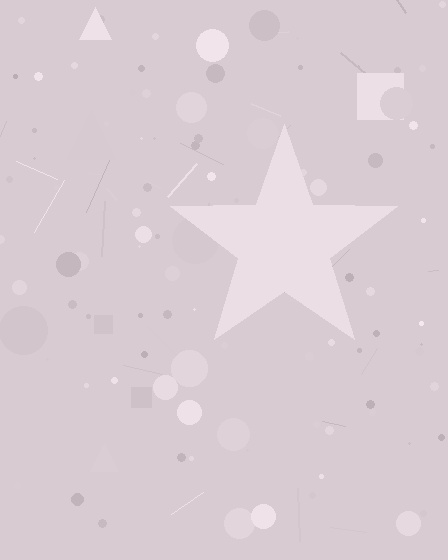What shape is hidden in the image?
A star is hidden in the image.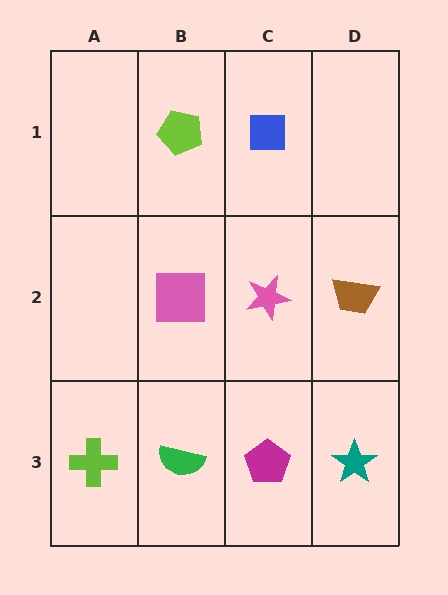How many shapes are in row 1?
2 shapes.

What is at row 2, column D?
A brown trapezoid.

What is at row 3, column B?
A green semicircle.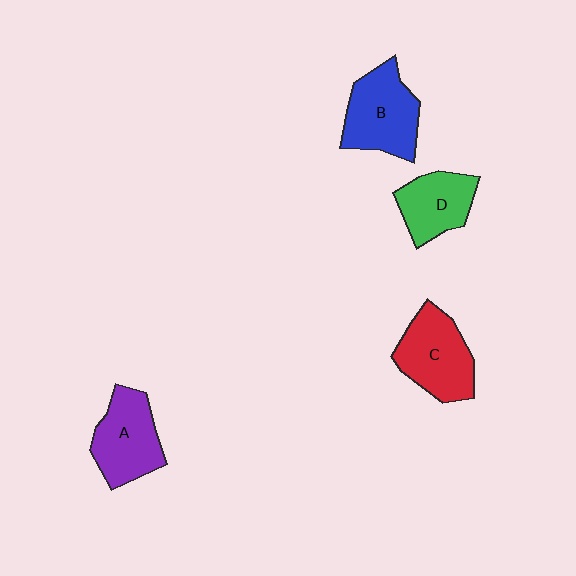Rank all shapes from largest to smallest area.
From largest to smallest: B (blue), C (red), A (purple), D (green).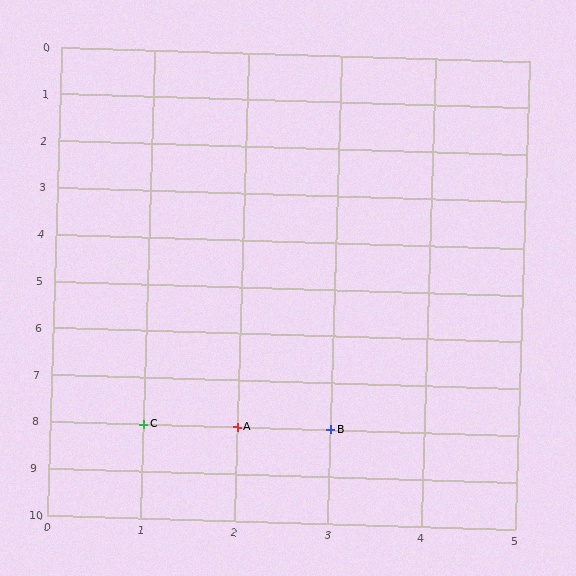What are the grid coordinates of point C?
Point C is at grid coordinates (1, 8).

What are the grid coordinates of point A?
Point A is at grid coordinates (2, 8).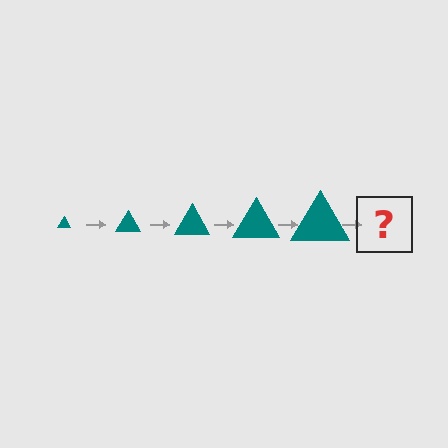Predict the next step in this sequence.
The next step is a teal triangle, larger than the previous one.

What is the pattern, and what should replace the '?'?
The pattern is that the triangle gets progressively larger each step. The '?' should be a teal triangle, larger than the previous one.